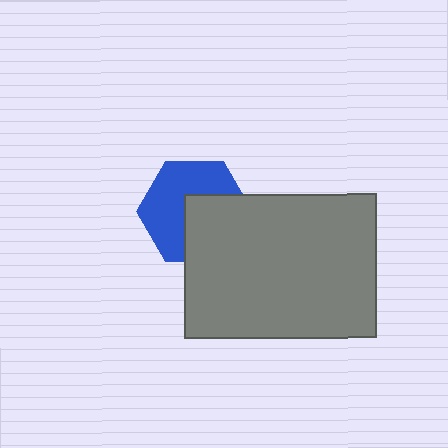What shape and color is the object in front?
The object in front is a gray rectangle.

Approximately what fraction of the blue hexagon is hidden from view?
Roughly 44% of the blue hexagon is hidden behind the gray rectangle.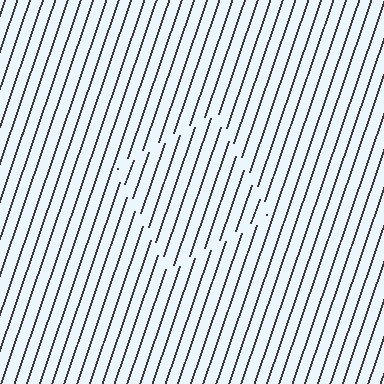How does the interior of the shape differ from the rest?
The interior of the shape contains the same grating, shifted by half a period — the contour is defined by the phase discontinuity where line-ends from the inner and outer gratings abut.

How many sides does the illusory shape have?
4 sides — the line-ends trace a square.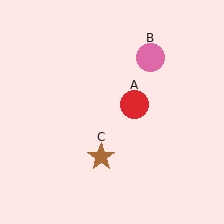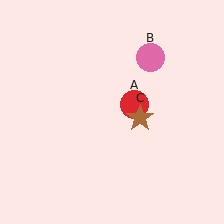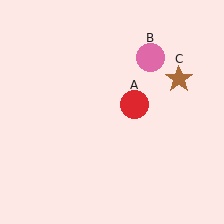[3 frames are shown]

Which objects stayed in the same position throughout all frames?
Red circle (object A) and pink circle (object B) remained stationary.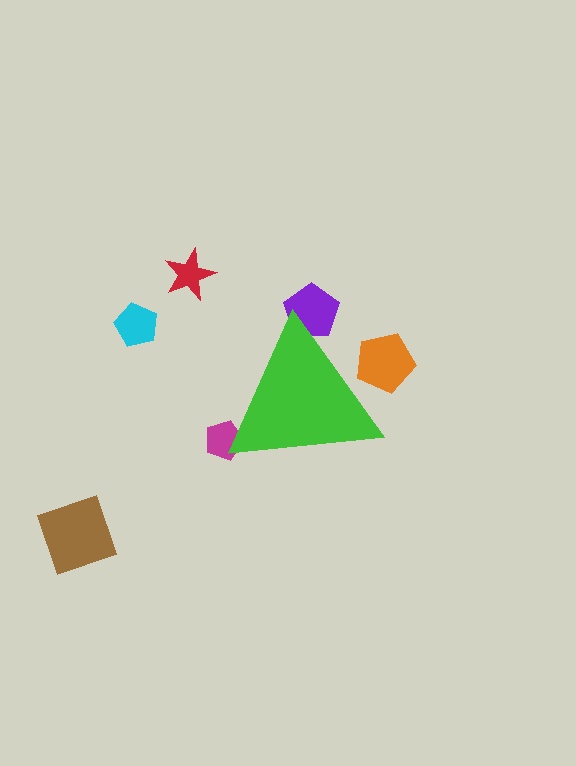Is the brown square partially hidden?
No, the brown square is fully visible.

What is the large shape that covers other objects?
A green triangle.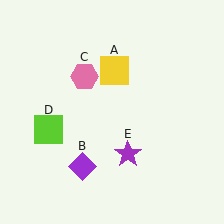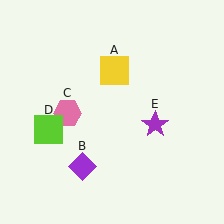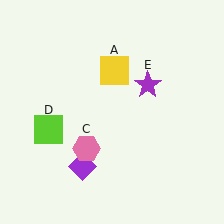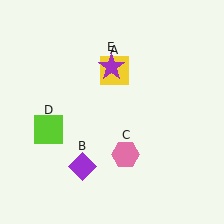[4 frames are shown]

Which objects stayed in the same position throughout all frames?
Yellow square (object A) and purple diamond (object B) and lime square (object D) remained stationary.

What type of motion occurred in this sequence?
The pink hexagon (object C), purple star (object E) rotated counterclockwise around the center of the scene.